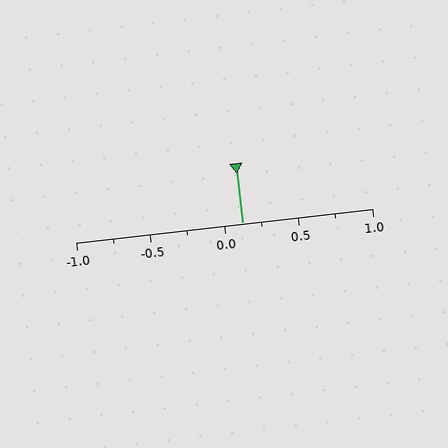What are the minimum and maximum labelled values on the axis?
The axis runs from -1.0 to 1.0.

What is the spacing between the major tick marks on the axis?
The major ticks are spaced 0.5 apart.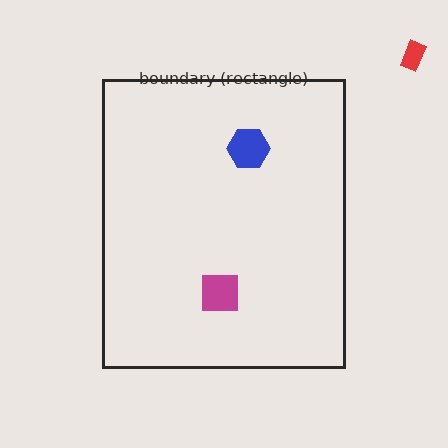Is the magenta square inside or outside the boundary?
Inside.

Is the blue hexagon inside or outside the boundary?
Inside.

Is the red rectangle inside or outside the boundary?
Outside.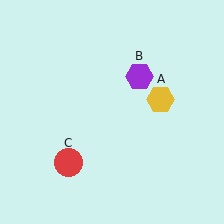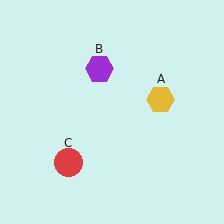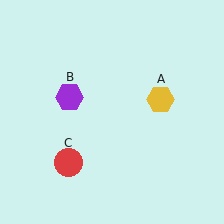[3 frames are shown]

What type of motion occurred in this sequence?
The purple hexagon (object B) rotated counterclockwise around the center of the scene.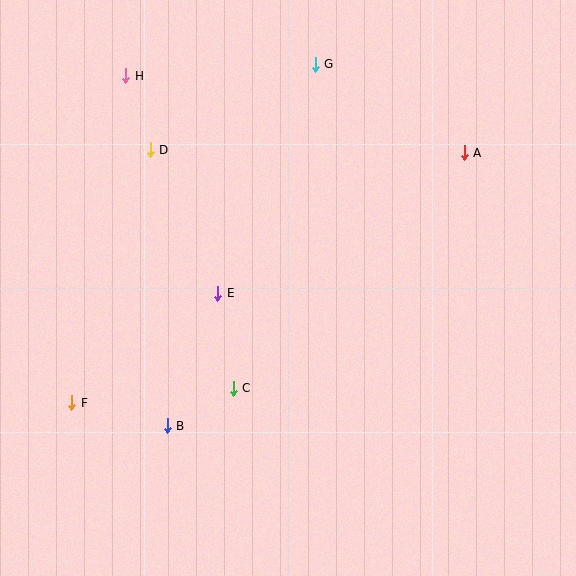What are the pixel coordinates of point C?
Point C is at (233, 388).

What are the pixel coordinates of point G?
Point G is at (315, 64).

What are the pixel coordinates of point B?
Point B is at (167, 426).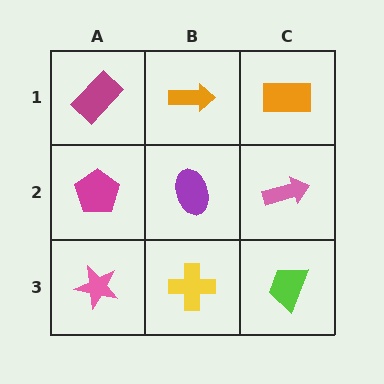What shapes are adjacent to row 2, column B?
An orange arrow (row 1, column B), a yellow cross (row 3, column B), a magenta pentagon (row 2, column A), a pink arrow (row 2, column C).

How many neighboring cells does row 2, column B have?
4.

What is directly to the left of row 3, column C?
A yellow cross.